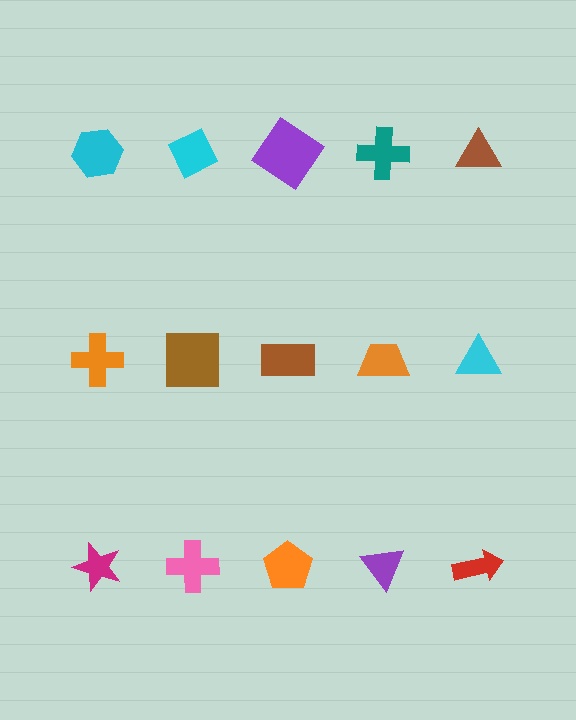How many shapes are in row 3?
5 shapes.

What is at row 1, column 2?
A cyan diamond.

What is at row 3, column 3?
An orange pentagon.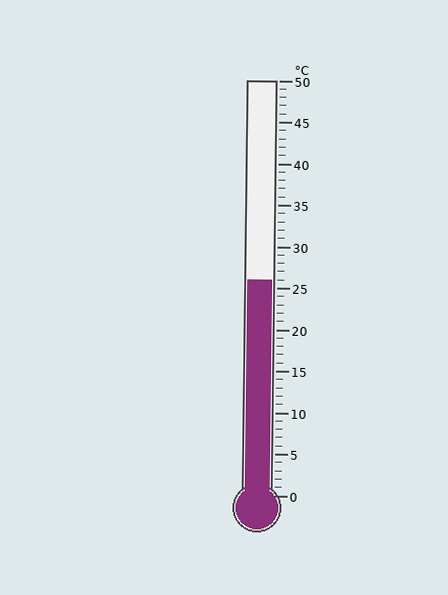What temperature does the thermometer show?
The thermometer shows approximately 26°C.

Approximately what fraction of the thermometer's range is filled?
The thermometer is filled to approximately 50% of its range.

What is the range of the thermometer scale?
The thermometer scale ranges from 0°C to 50°C.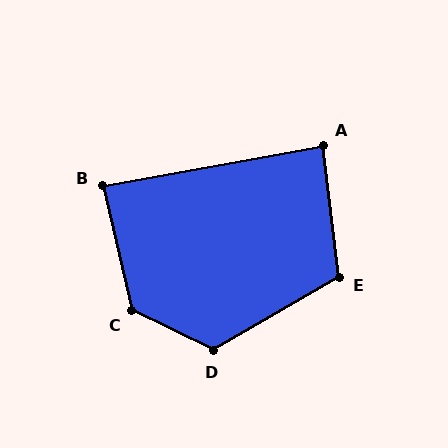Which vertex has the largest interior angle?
C, at approximately 129 degrees.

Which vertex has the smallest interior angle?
A, at approximately 86 degrees.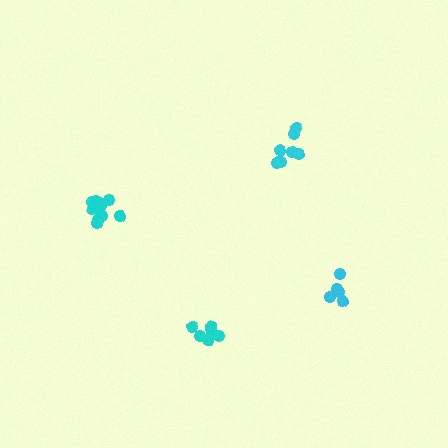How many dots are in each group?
Group 1: 11 dots, Group 2: 6 dots, Group 3: 7 dots, Group 4: 5 dots (29 total).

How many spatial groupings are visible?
There are 4 spatial groupings.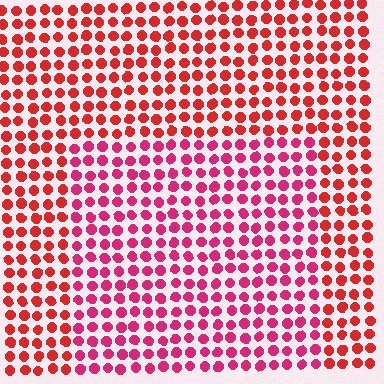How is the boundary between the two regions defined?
The boundary is defined purely by a slight shift in hue (about 27 degrees). Spacing, size, and orientation are identical on both sides.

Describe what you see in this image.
The image is filled with small red elements in a uniform arrangement. A rectangle-shaped region is visible where the elements are tinted to a slightly different hue, forming a subtle color boundary.